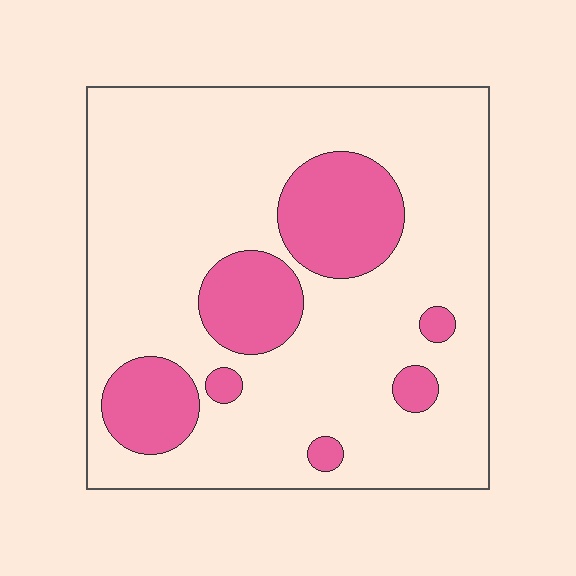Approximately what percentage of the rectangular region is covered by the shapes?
Approximately 20%.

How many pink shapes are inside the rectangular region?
7.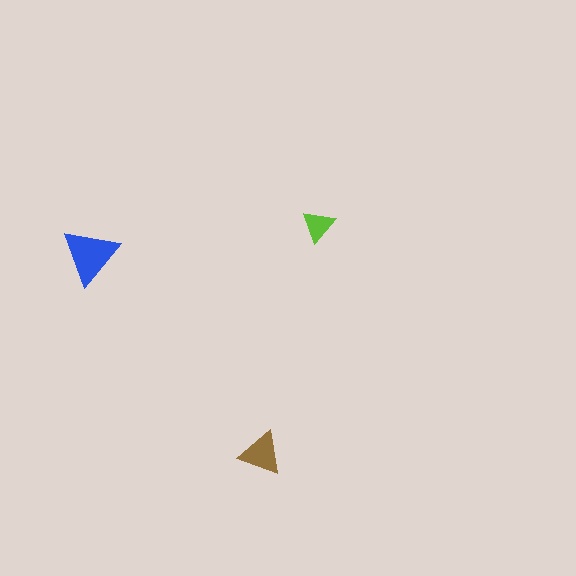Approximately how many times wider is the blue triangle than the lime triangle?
About 1.5 times wider.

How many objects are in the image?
There are 3 objects in the image.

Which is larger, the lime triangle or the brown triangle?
The brown one.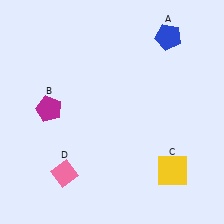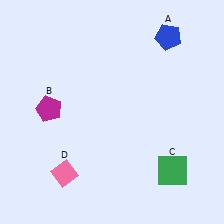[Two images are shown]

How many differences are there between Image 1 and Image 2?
There is 1 difference between the two images.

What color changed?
The square (C) changed from yellow in Image 1 to green in Image 2.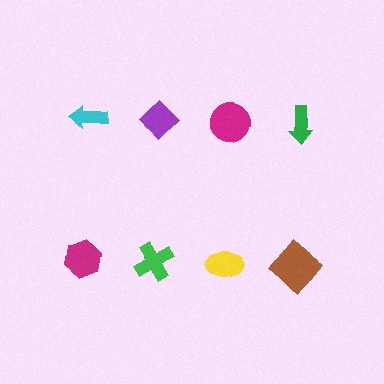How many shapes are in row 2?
4 shapes.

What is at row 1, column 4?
A green arrow.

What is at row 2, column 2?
A green cross.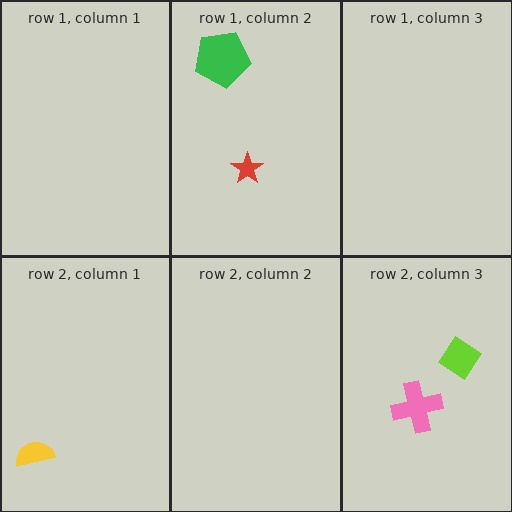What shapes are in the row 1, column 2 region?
The red star, the green pentagon.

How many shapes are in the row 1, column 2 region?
2.